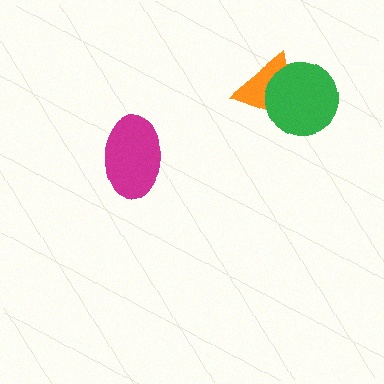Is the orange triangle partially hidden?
Yes, it is partially covered by another shape.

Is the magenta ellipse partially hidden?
No, no other shape covers it.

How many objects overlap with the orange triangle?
1 object overlaps with the orange triangle.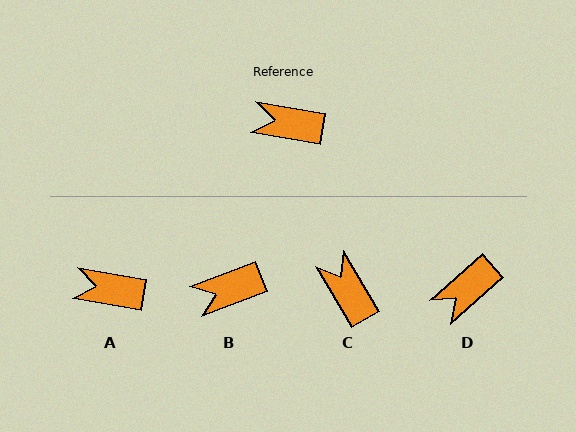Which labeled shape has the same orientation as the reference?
A.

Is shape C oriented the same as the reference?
No, it is off by about 49 degrees.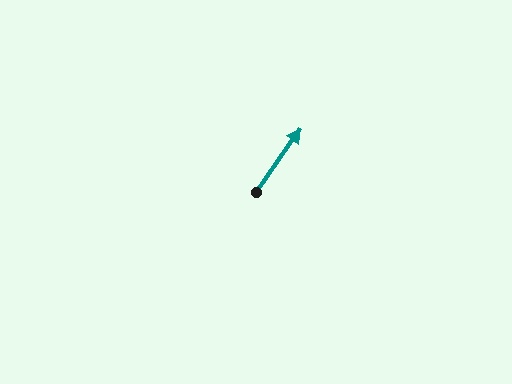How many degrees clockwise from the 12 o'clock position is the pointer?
Approximately 35 degrees.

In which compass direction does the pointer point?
Northeast.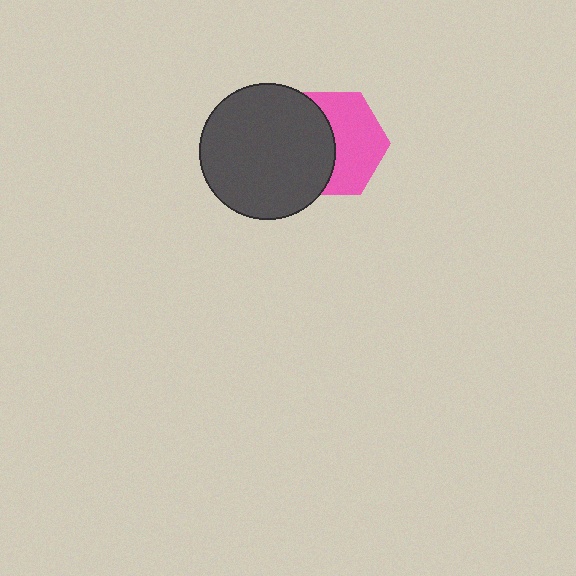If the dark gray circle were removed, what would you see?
You would see the complete pink hexagon.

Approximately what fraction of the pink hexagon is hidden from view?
Roughly 46% of the pink hexagon is hidden behind the dark gray circle.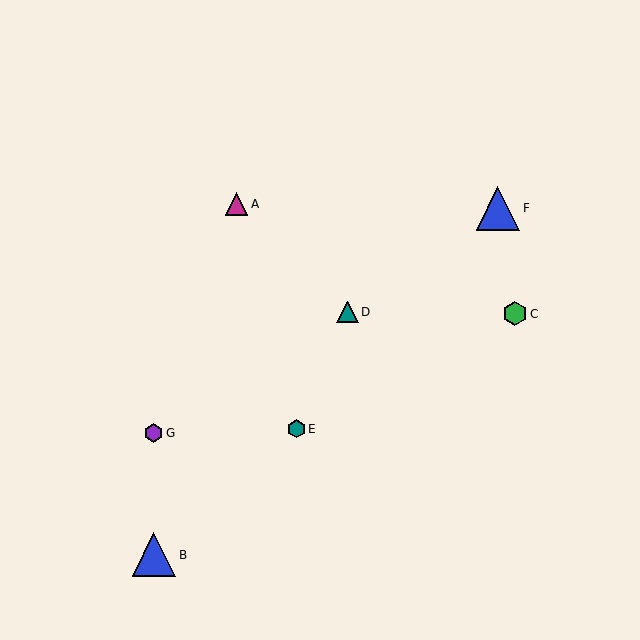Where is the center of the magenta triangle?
The center of the magenta triangle is at (237, 204).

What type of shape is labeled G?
Shape G is a purple hexagon.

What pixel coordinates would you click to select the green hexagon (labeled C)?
Click at (515, 314) to select the green hexagon C.